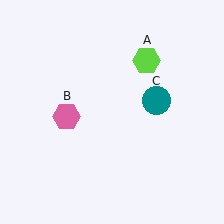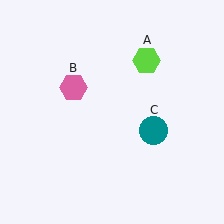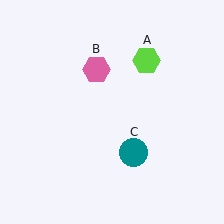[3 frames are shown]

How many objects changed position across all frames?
2 objects changed position: pink hexagon (object B), teal circle (object C).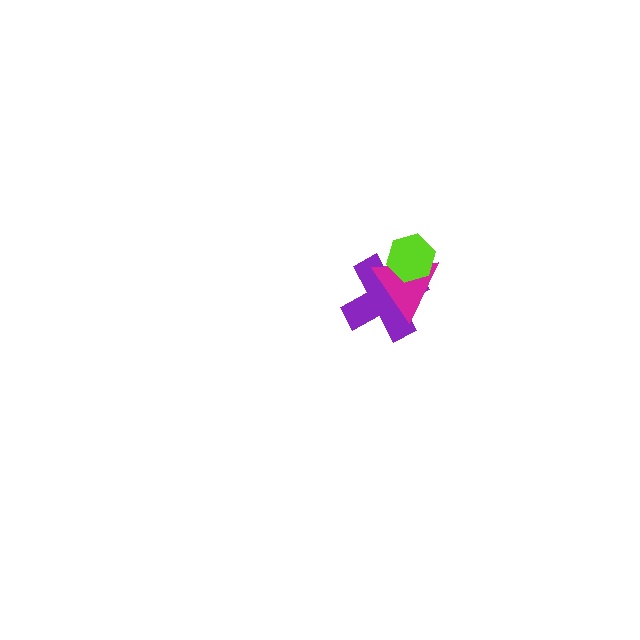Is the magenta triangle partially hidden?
Yes, it is partially covered by another shape.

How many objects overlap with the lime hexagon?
2 objects overlap with the lime hexagon.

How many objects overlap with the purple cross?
2 objects overlap with the purple cross.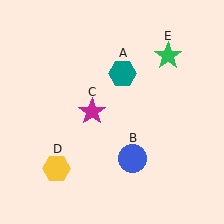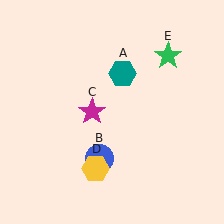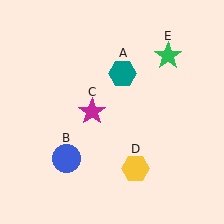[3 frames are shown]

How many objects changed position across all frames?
2 objects changed position: blue circle (object B), yellow hexagon (object D).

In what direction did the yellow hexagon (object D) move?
The yellow hexagon (object D) moved right.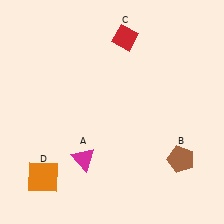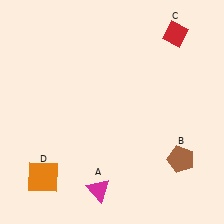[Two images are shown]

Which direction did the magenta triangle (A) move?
The magenta triangle (A) moved down.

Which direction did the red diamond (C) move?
The red diamond (C) moved right.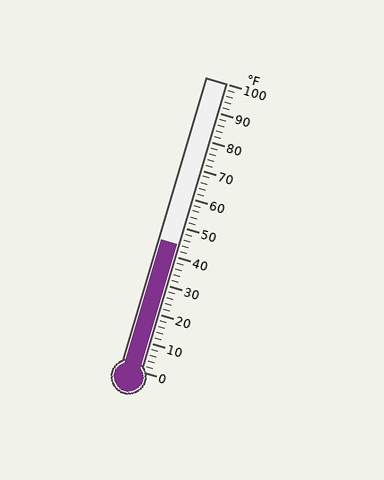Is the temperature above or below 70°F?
The temperature is below 70°F.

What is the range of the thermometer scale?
The thermometer scale ranges from 0°F to 100°F.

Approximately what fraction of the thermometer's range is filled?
The thermometer is filled to approximately 45% of its range.